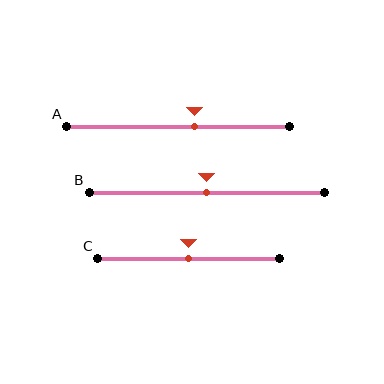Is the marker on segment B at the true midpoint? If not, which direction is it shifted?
Yes, the marker on segment B is at the true midpoint.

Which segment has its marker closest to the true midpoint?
Segment B has its marker closest to the true midpoint.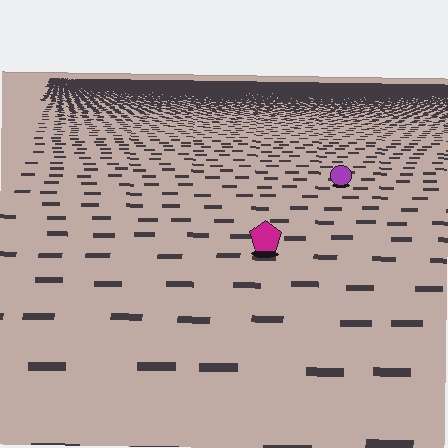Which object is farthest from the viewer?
The purple circle is farthest from the viewer. It appears smaller and the ground texture around it is denser.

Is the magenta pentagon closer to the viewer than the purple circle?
Yes. The magenta pentagon is closer — you can tell from the texture gradient: the ground texture is coarser near it.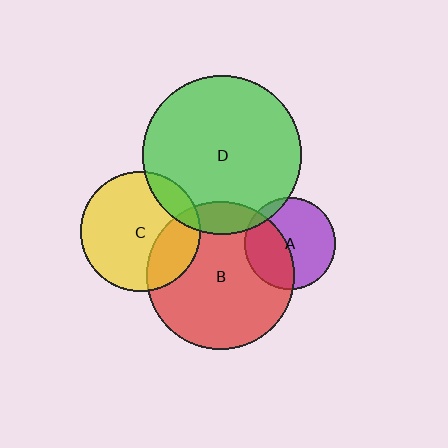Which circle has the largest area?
Circle D (green).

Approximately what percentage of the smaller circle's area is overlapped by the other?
Approximately 10%.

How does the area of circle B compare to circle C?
Approximately 1.5 times.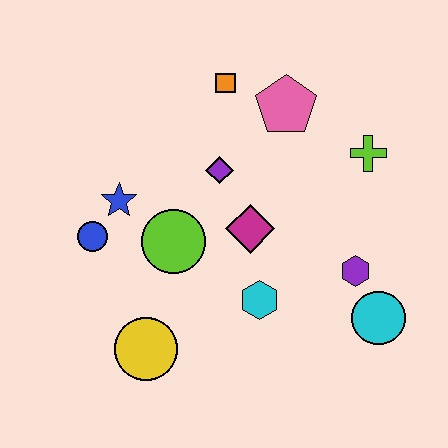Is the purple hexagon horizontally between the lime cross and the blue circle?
Yes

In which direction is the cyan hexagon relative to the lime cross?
The cyan hexagon is below the lime cross.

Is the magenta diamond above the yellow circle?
Yes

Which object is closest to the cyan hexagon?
The magenta diamond is closest to the cyan hexagon.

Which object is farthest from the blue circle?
The cyan circle is farthest from the blue circle.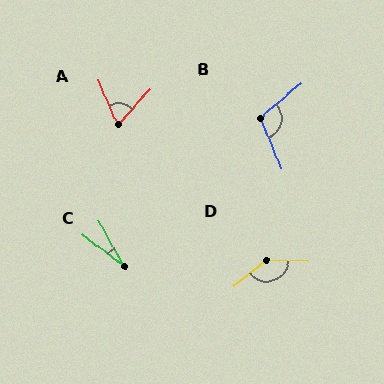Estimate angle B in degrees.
Approximately 108 degrees.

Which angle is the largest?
D, at approximately 141 degrees.